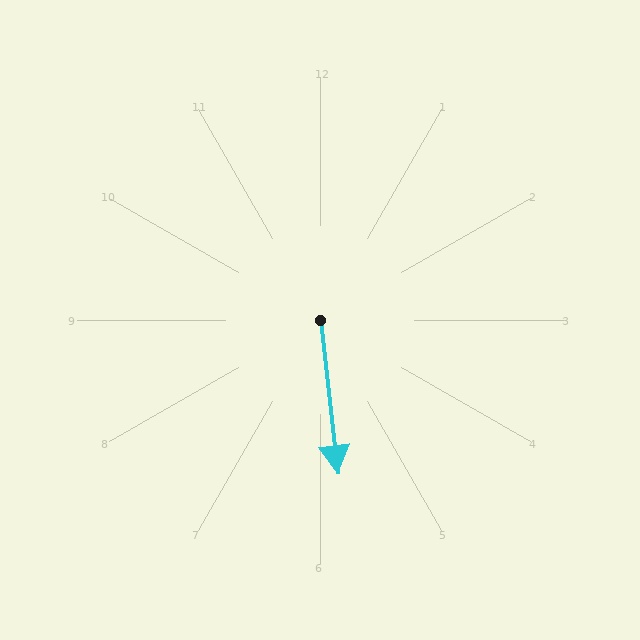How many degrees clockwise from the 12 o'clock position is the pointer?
Approximately 174 degrees.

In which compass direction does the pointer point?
South.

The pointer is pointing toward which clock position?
Roughly 6 o'clock.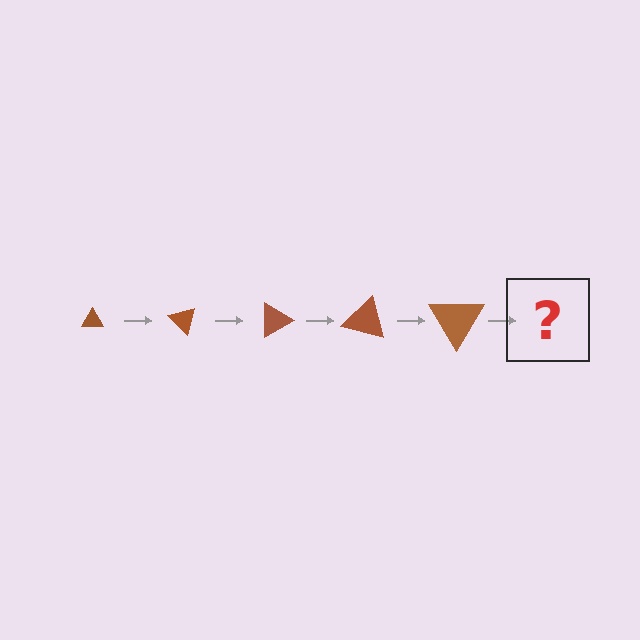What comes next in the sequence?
The next element should be a triangle, larger than the previous one and rotated 225 degrees from the start.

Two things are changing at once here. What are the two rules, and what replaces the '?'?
The two rules are that the triangle grows larger each step and it rotates 45 degrees each step. The '?' should be a triangle, larger than the previous one and rotated 225 degrees from the start.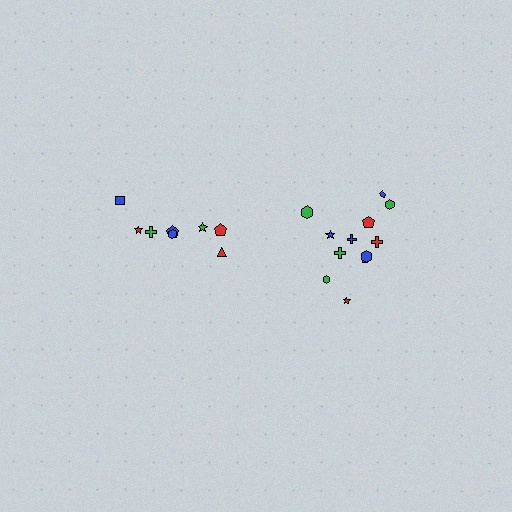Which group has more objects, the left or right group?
The right group.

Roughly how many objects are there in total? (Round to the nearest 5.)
Roughly 20 objects in total.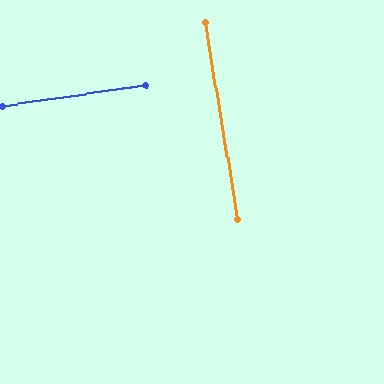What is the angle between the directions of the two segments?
Approximately 89 degrees.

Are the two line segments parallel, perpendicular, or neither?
Perpendicular — they meet at approximately 89°.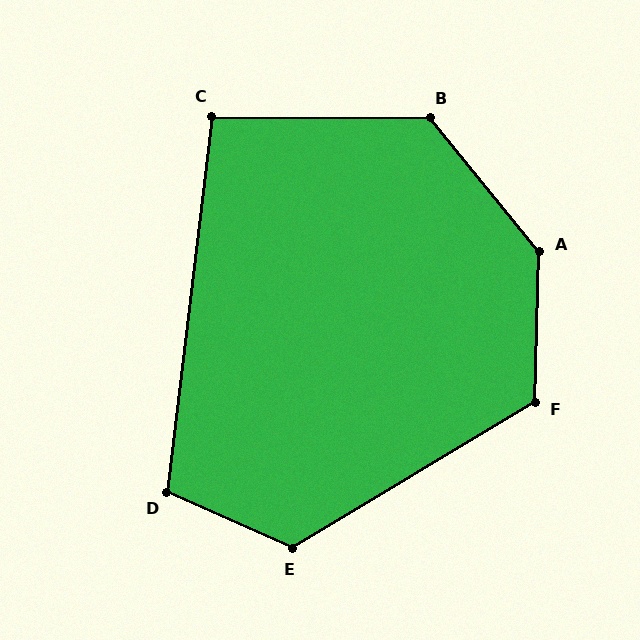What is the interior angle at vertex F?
Approximately 123 degrees (obtuse).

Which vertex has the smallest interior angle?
C, at approximately 96 degrees.